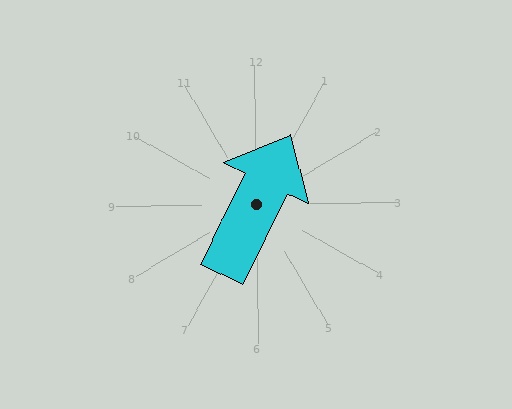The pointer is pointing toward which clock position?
Roughly 1 o'clock.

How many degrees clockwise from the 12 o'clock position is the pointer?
Approximately 27 degrees.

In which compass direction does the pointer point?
Northeast.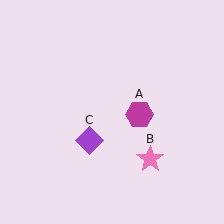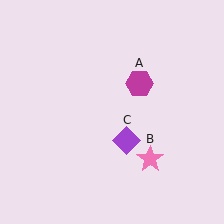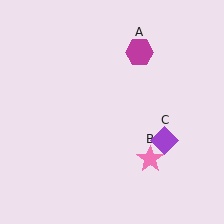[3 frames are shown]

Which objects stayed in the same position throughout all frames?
Pink star (object B) remained stationary.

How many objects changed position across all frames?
2 objects changed position: magenta hexagon (object A), purple diamond (object C).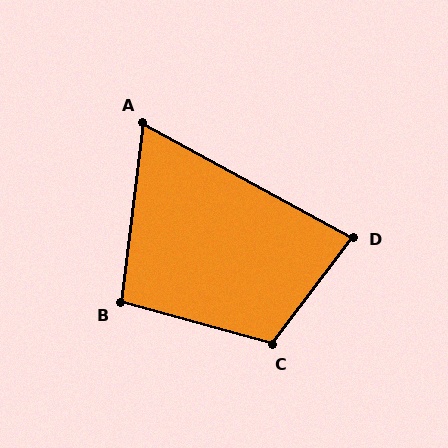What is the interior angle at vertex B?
Approximately 98 degrees (obtuse).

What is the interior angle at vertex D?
Approximately 82 degrees (acute).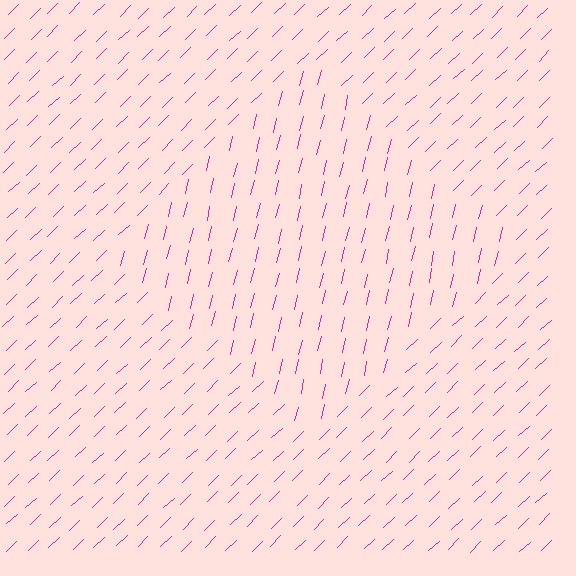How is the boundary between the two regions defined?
The boundary is defined purely by a change in line orientation (approximately 33 degrees difference). All lines are the same color and thickness.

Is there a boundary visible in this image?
Yes, there is a texture boundary formed by a change in line orientation.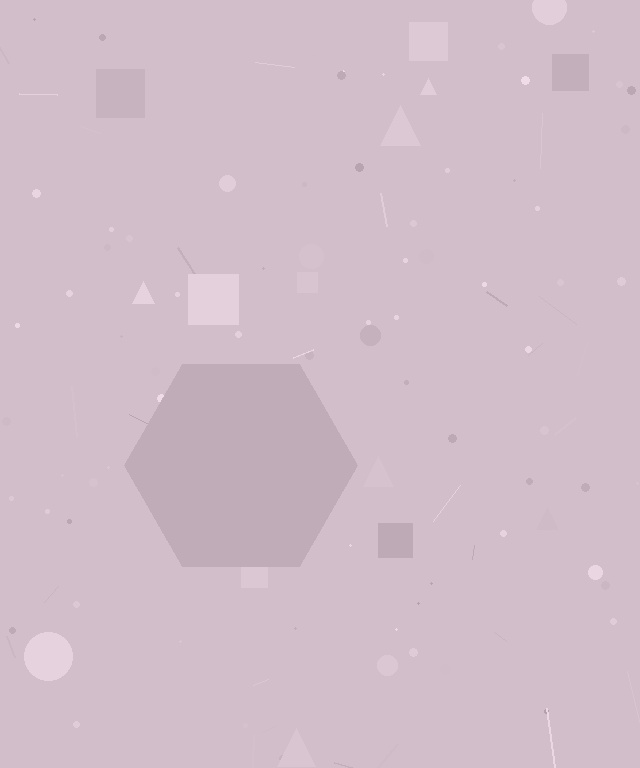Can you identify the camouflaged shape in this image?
The camouflaged shape is a hexagon.